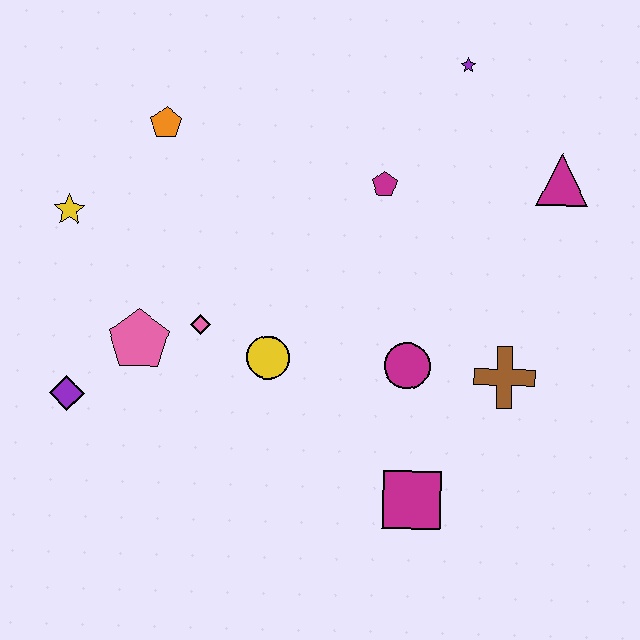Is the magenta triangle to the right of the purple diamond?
Yes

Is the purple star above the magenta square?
Yes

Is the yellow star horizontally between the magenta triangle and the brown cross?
No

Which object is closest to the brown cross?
The magenta circle is closest to the brown cross.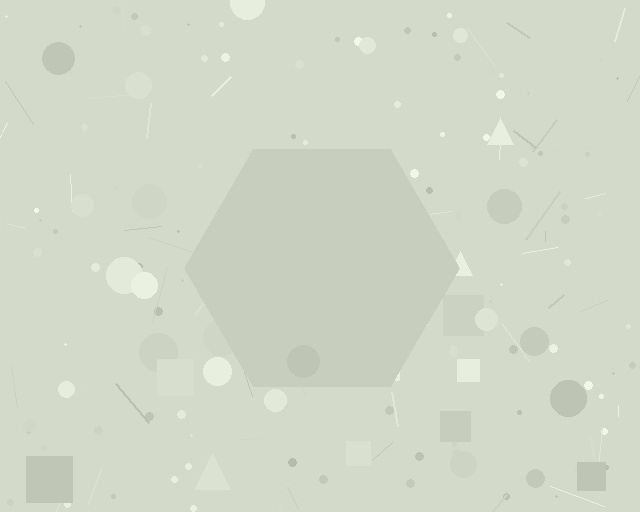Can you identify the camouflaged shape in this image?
The camouflaged shape is a hexagon.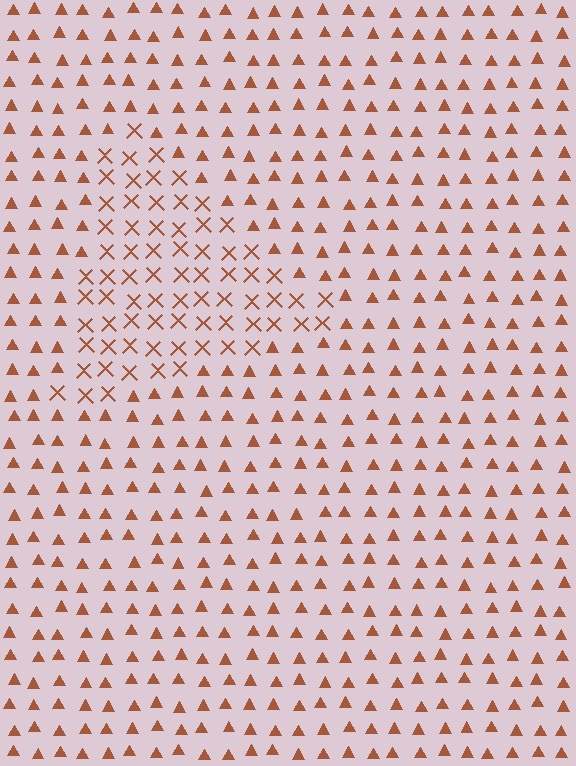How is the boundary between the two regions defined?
The boundary is defined by a change in element shape: X marks inside vs. triangles outside. All elements share the same color and spacing.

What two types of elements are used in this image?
The image uses X marks inside the triangle region and triangles outside it.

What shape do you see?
I see a triangle.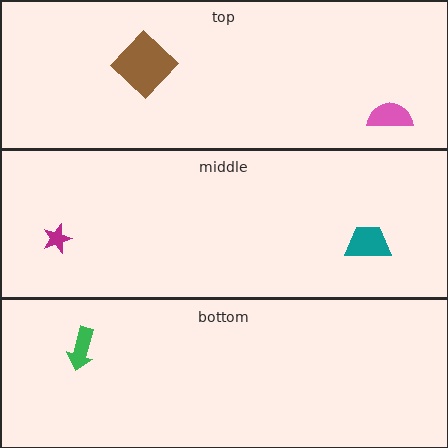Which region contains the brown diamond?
The top region.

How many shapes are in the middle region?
2.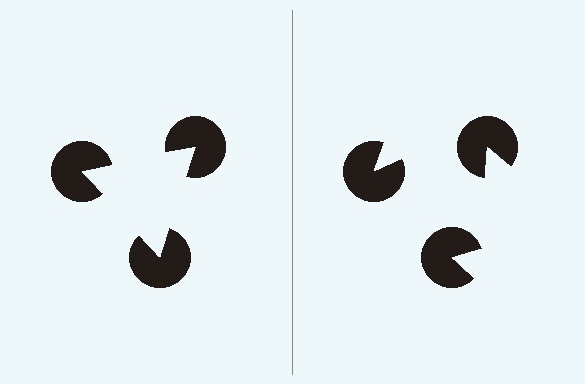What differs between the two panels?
The pac-man discs are positioned identically on both sides; only the wedge orientations differ. On the left they align to a triangle; on the right they are misaligned.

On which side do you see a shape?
An illusory triangle appears on the left side. On the right side the wedge cuts are rotated, so no coherent shape forms.